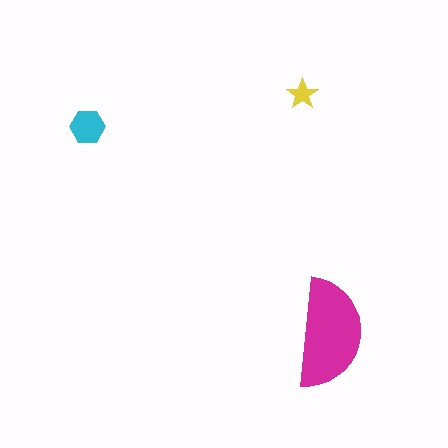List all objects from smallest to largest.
The yellow star, the cyan hexagon, the magenta semicircle.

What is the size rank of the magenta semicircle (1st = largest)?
1st.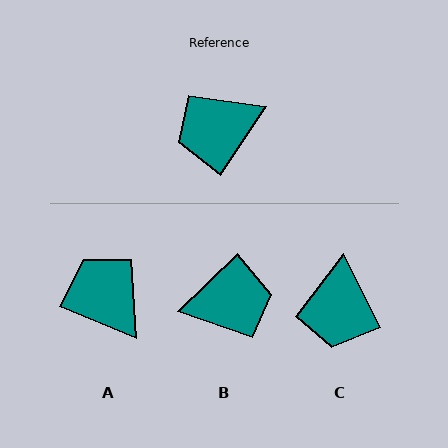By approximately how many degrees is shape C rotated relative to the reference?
Approximately 61 degrees counter-clockwise.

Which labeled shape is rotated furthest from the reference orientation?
B, about 168 degrees away.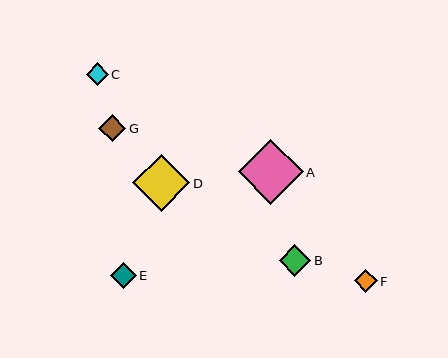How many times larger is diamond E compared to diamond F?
Diamond E is approximately 1.2 times the size of diamond F.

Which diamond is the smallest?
Diamond C is the smallest with a size of approximately 22 pixels.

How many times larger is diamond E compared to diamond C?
Diamond E is approximately 1.2 times the size of diamond C.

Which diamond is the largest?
Diamond A is the largest with a size of approximately 65 pixels.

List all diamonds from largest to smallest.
From largest to smallest: A, D, B, G, E, F, C.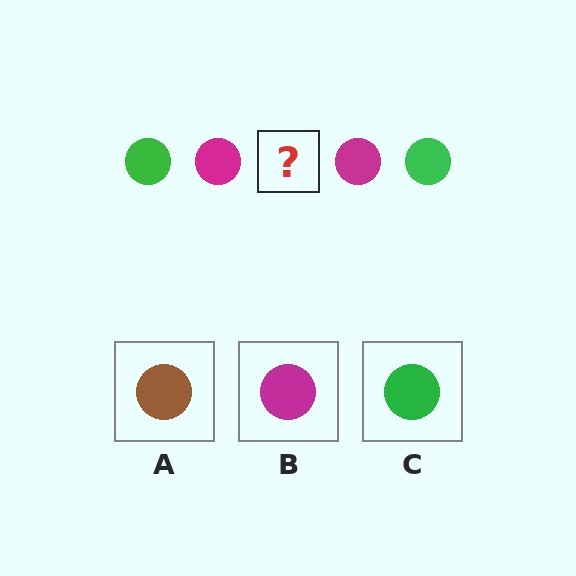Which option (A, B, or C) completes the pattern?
C.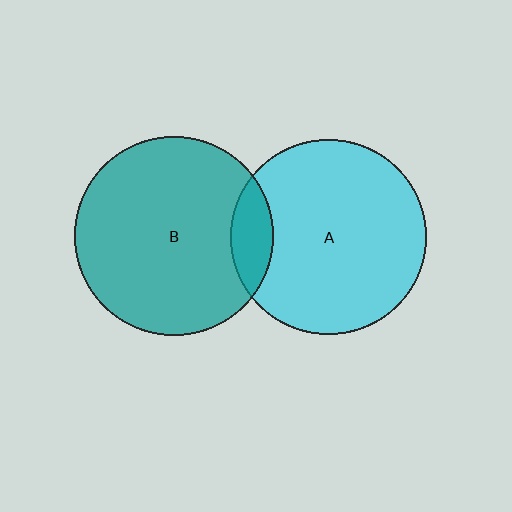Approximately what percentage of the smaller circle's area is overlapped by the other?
Approximately 10%.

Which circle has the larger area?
Circle B (teal).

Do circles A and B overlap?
Yes.